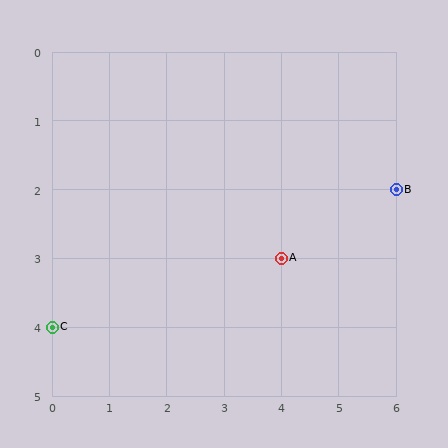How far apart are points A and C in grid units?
Points A and C are 4 columns and 1 row apart (about 4.1 grid units diagonally).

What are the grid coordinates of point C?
Point C is at grid coordinates (0, 4).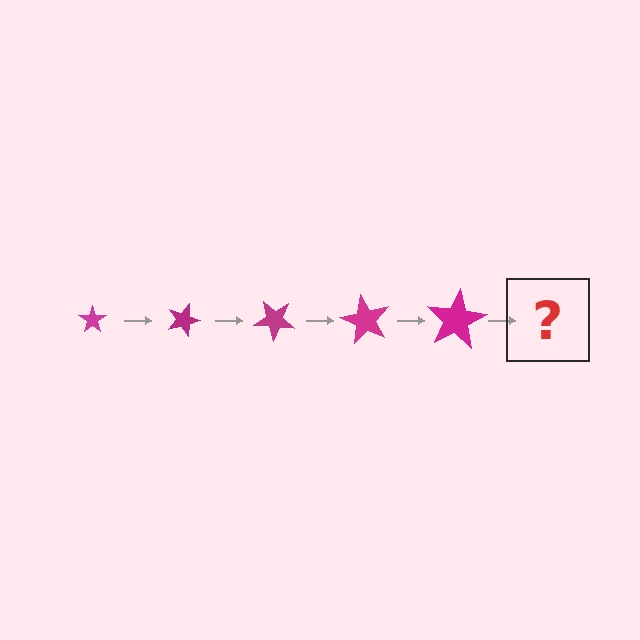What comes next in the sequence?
The next element should be a star, larger than the previous one and rotated 100 degrees from the start.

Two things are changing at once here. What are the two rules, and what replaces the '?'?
The two rules are that the star grows larger each step and it rotates 20 degrees each step. The '?' should be a star, larger than the previous one and rotated 100 degrees from the start.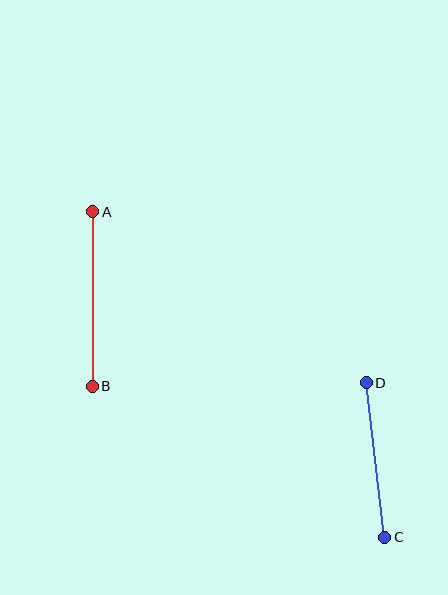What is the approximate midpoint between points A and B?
The midpoint is at approximately (93, 299) pixels.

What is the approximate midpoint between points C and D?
The midpoint is at approximately (375, 460) pixels.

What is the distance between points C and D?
The distance is approximately 156 pixels.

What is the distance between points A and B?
The distance is approximately 175 pixels.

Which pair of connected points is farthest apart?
Points A and B are farthest apart.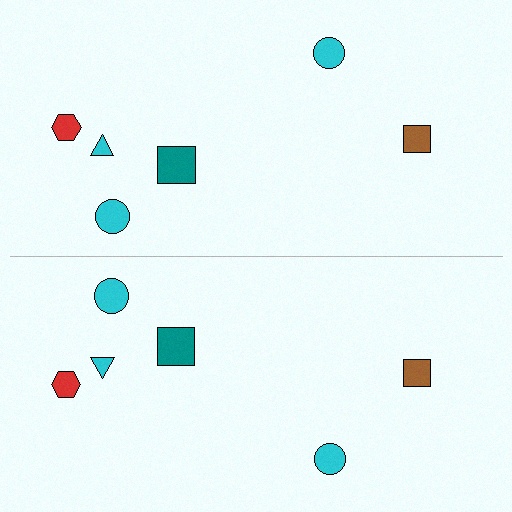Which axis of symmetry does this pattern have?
The pattern has a horizontal axis of symmetry running through the center of the image.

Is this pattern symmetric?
Yes, this pattern has bilateral (reflection) symmetry.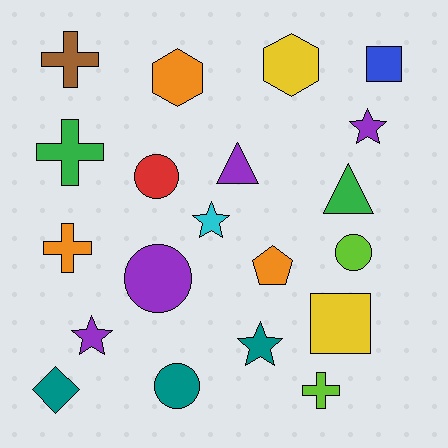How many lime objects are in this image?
There are 2 lime objects.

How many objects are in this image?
There are 20 objects.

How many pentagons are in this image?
There is 1 pentagon.